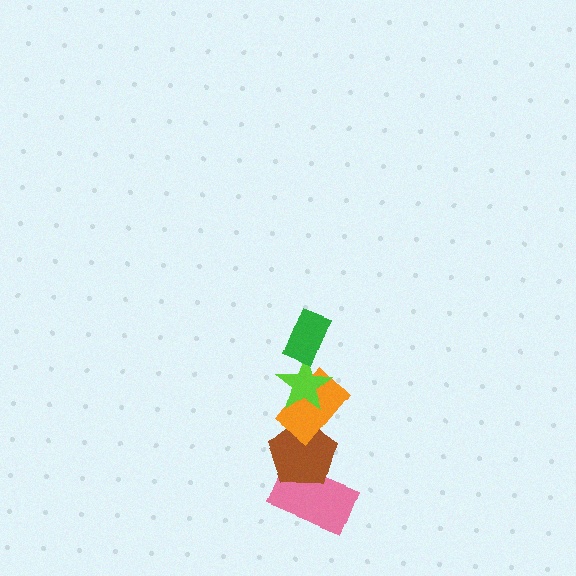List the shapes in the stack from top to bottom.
From top to bottom: the green rectangle, the lime star, the orange rectangle, the brown pentagon, the pink rectangle.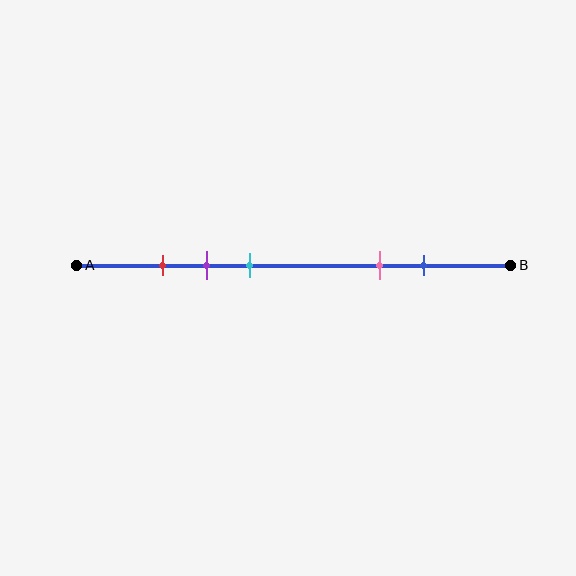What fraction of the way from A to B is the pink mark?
The pink mark is approximately 70% (0.7) of the way from A to B.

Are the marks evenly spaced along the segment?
No, the marks are not evenly spaced.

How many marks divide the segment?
There are 5 marks dividing the segment.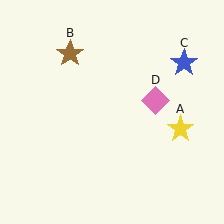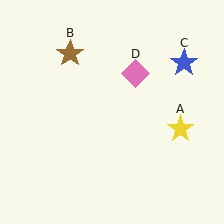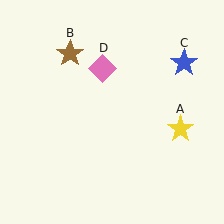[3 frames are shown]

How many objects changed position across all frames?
1 object changed position: pink diamond (object D).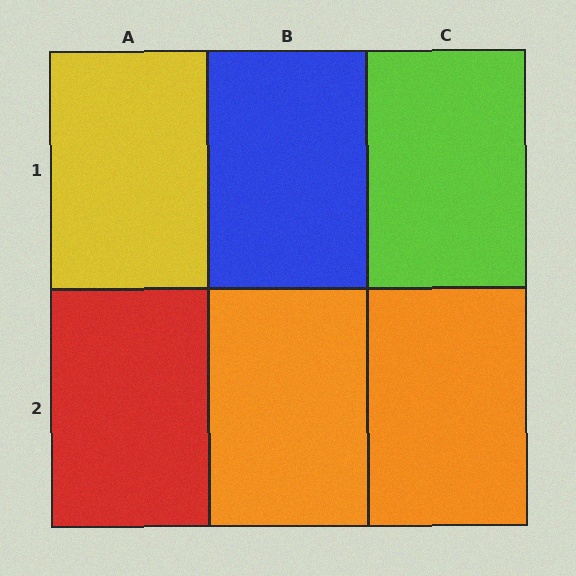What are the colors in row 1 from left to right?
Yellow, blue, lime.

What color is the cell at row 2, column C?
Orange.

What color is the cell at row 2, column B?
Orange.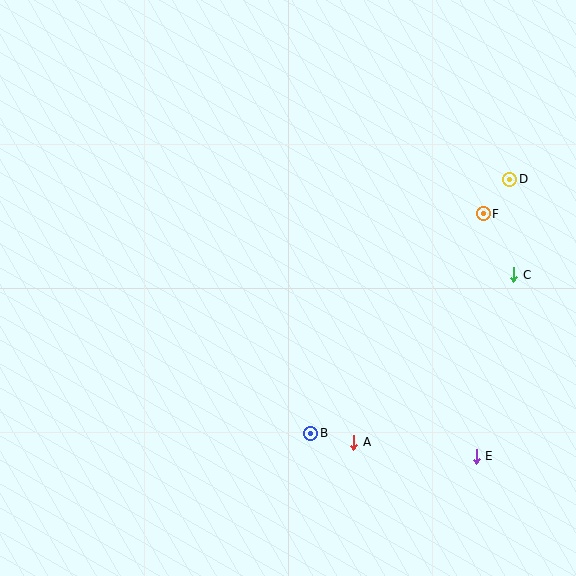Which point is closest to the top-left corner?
Point F is closest to the top-left corner.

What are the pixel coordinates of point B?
Point B is at (311, 433).